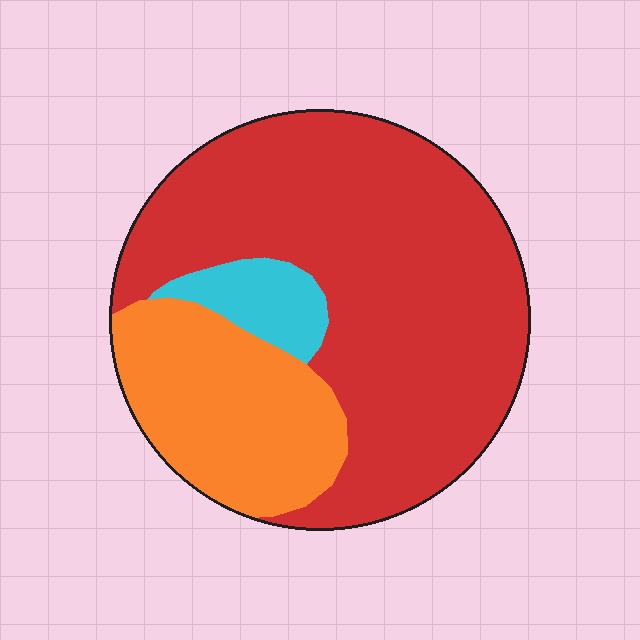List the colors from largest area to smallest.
From largest to smallest: red, orange, cyan.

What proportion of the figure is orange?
Orange covers 25% of the figure.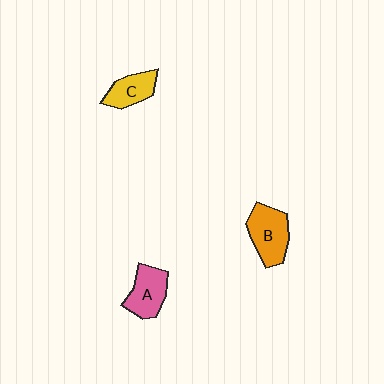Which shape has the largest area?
Shape B (orange).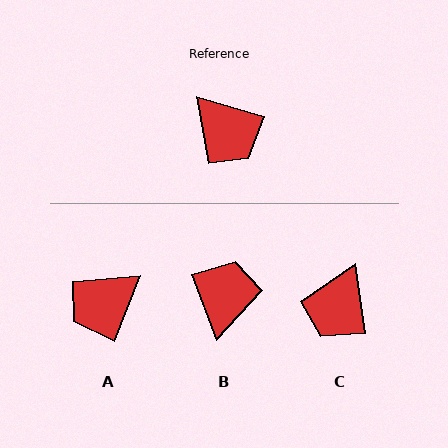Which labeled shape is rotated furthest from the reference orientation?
B, about 127 degrees away.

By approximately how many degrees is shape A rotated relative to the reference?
Approximately 96 degrees clockwise.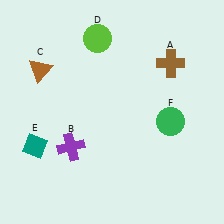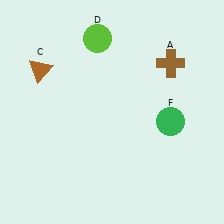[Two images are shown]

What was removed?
The purple cross (B), the teal diamond (E) were removed in Image 2.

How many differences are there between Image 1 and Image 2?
There are 2 differences between the two images.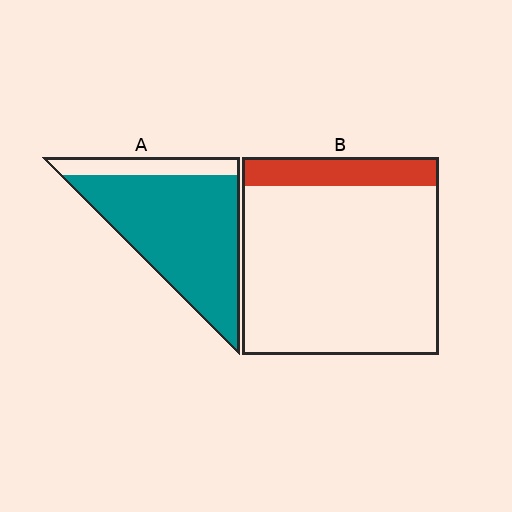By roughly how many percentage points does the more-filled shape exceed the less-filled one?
By roughly 70 percentage points (A over B).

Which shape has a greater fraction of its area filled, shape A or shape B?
Shape A.